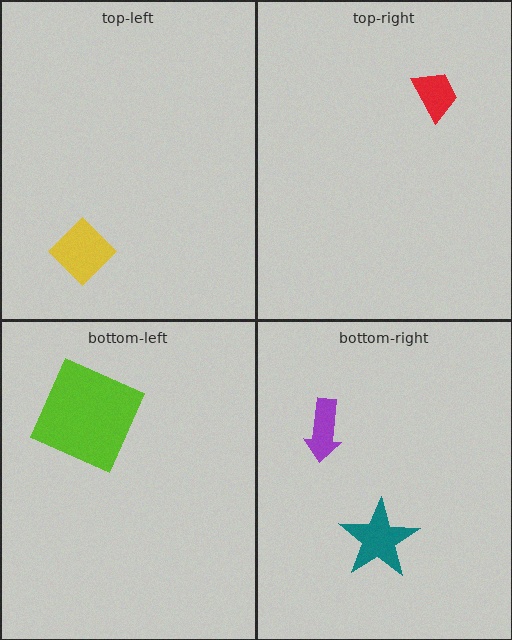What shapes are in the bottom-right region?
The teal star, the purple arrow.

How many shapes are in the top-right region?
1.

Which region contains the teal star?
The bottom-right region.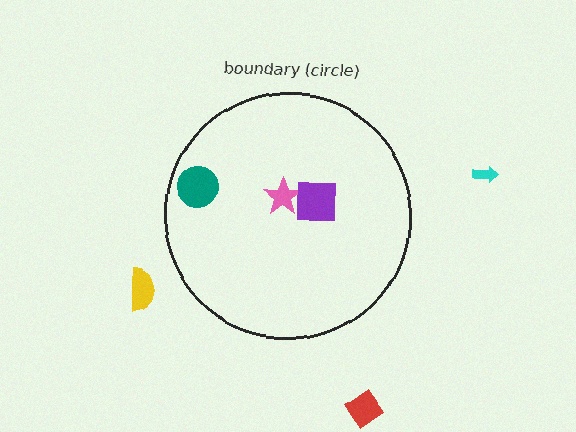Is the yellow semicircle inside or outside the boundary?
Outside.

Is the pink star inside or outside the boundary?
Inside.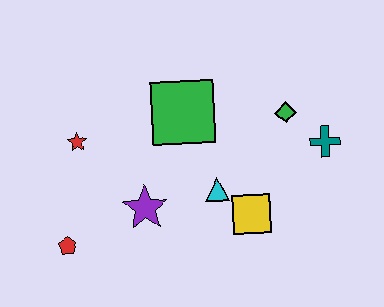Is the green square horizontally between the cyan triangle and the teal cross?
No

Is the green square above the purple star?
Yes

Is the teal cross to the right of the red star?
Yes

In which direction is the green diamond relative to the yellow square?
The green diamond is above the yellow square.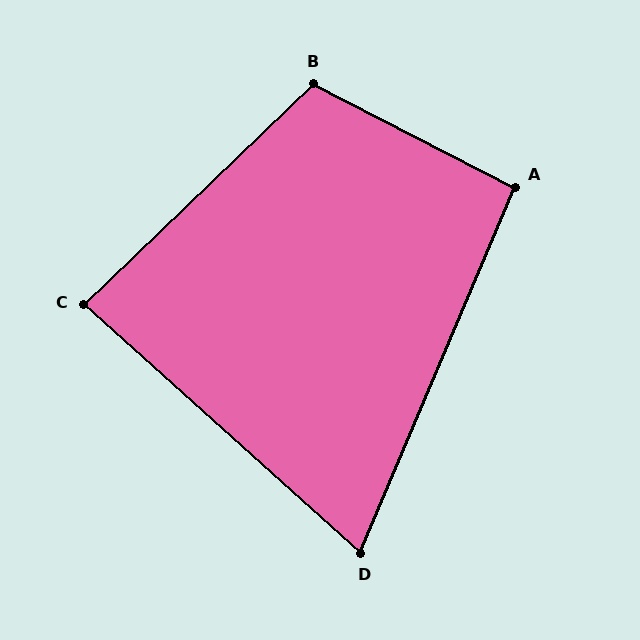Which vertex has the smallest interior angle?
D, at approximately 71 degrees.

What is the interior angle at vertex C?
Approximately 86 degrees (approximately right).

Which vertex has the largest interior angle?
B, at approximately 109 degrees.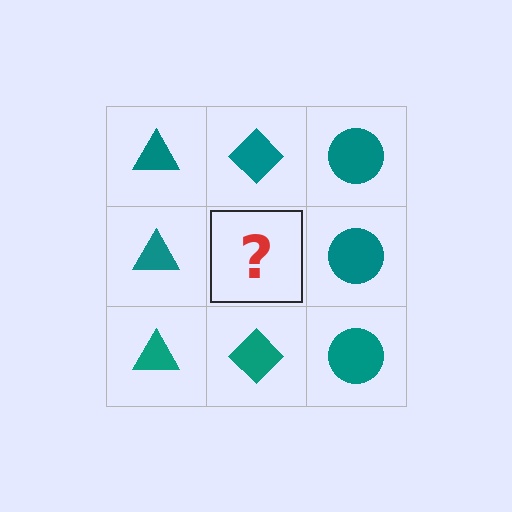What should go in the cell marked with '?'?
The missing cell should contain a teal diamond.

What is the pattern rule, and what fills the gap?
The rule is that each column has a consistent shape. The gap should be filled with a teal diamond.